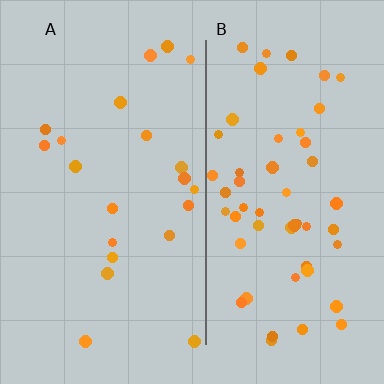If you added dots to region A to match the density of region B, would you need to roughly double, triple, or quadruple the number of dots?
Approximately triple.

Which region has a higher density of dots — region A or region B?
B (the right).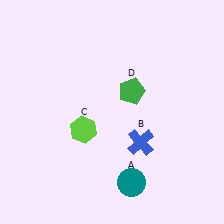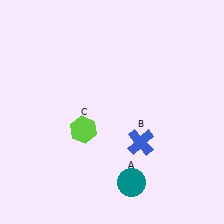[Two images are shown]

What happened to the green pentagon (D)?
The green pentagon (D) was removed in Image 2. It was in the top-right area of Image 1.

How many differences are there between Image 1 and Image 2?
There is 1 difference between the two images.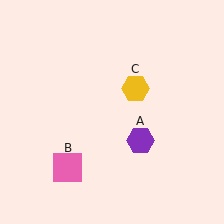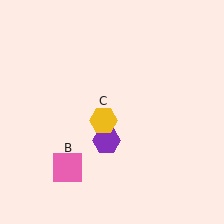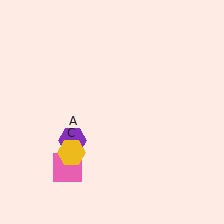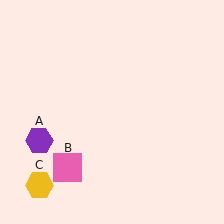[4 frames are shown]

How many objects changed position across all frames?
2 objects changed position: purple hexagon (object A), yellow hexagon (object C).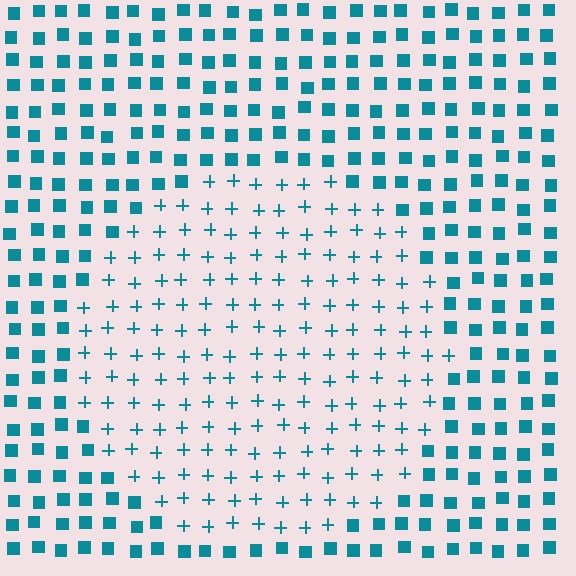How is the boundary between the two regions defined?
The boundary is defined by a change in element shape: plus signs inside vs. squares outside. All elements share the same color and spacing.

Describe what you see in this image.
The image is filled with small teal elements arranged in a uniform grid. A circle-shaped region contains plus signs, while the surrounding area contains squares. The boundary is defined purely by the change in element shape.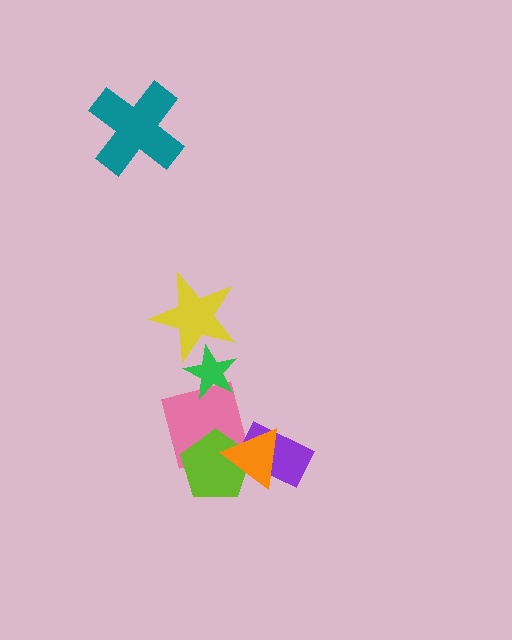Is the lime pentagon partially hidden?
Yes, it is partially covered by another shape.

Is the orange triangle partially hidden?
No, no other shape covers it.